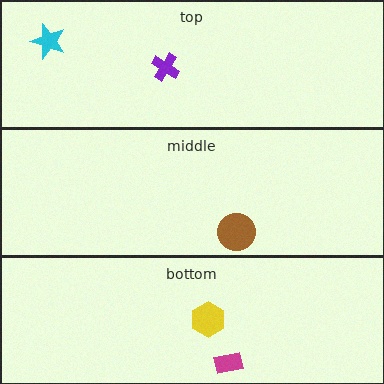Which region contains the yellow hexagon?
The bottom region.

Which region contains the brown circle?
The middle region.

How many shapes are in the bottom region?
2.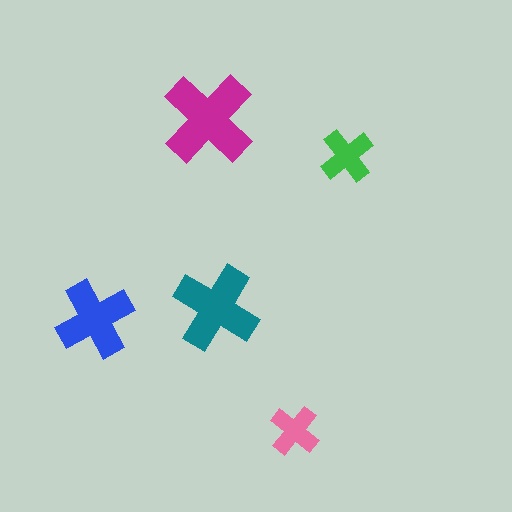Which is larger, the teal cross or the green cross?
The teal one.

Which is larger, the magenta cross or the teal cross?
The magenta one.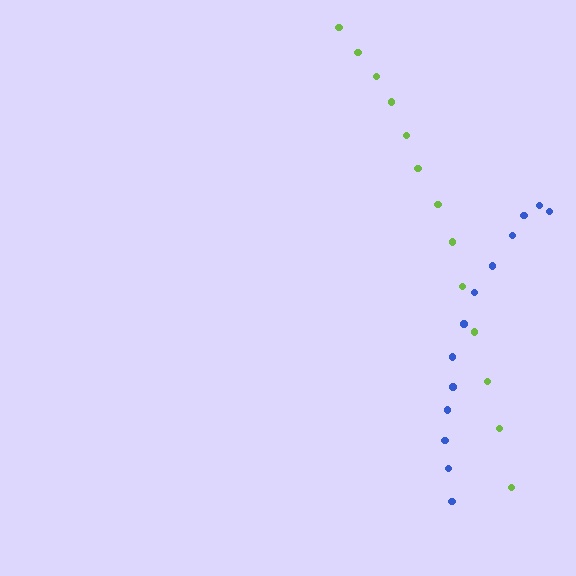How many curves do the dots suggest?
There are 2 distinct paths.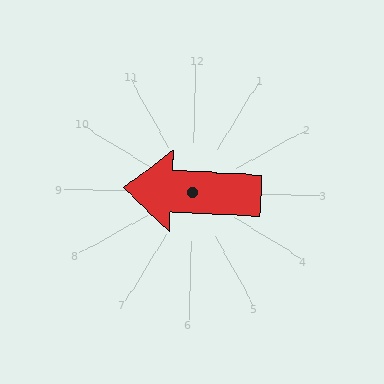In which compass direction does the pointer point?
West.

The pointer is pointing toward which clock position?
Roughly 9 o'clock.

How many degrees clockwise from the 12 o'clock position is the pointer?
Approximately 272 degrees.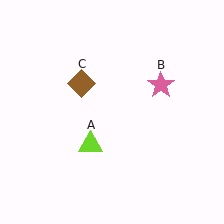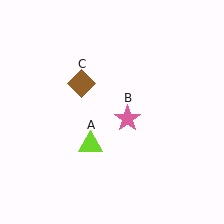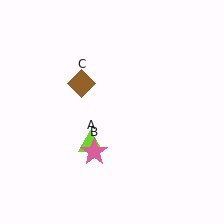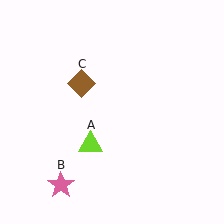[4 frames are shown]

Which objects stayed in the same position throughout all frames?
Lime triangle (object A) and brown diamond (object C) remained stationary.